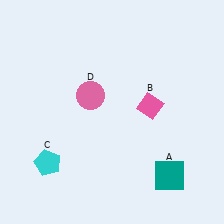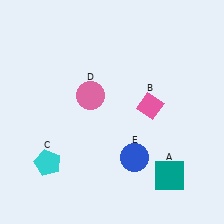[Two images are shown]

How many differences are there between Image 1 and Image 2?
There is 1 difference between the two images.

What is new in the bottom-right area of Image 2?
A blue circle (E) was added in the bottom-right area of Image 2.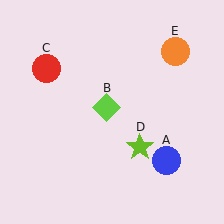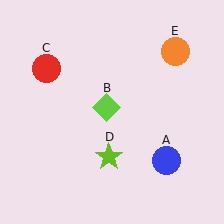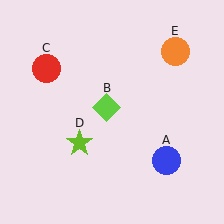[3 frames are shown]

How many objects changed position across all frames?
1 object changed position: lime star (object D).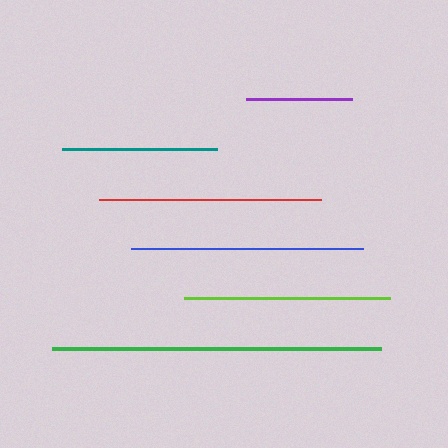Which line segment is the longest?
The green line is the longest at approximately 329 pixels.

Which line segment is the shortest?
The purple line is the shortest at approximately 106 pixels.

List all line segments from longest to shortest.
From longest to shortest: green, blue, red, lime, teal, purple.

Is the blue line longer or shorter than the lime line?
The blue line is longer than the lime line.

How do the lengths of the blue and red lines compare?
The blue and red lines are approximately the same length.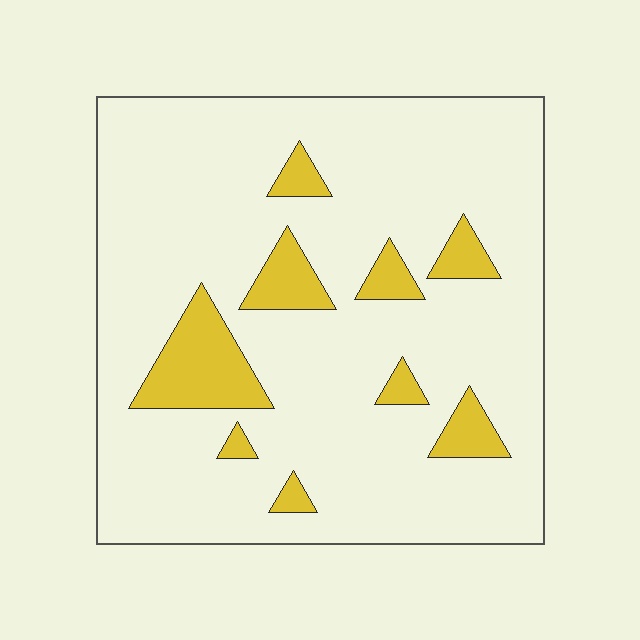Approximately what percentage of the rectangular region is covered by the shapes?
Approximately 15%.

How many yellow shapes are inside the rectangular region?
9.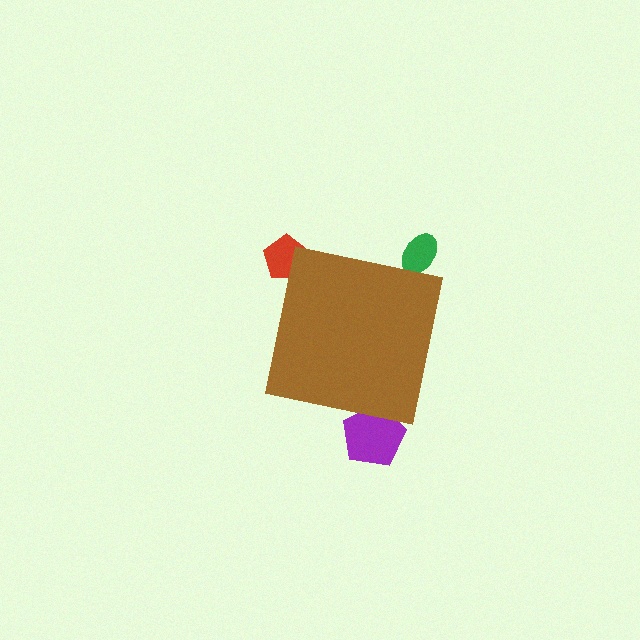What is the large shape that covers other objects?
A brown square.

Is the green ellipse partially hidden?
Yes, the green ellipse is partially hidden behind the brown square.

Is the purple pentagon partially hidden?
Yes, the purple pentagon is partially hidden behind the brown square.